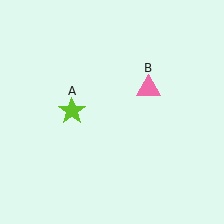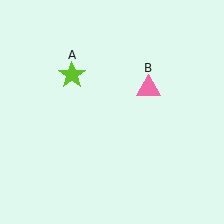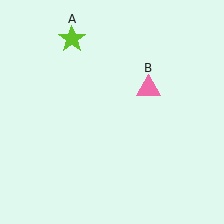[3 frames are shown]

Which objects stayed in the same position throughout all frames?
Pink triangle (object B) remained stationary.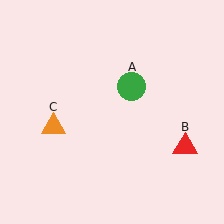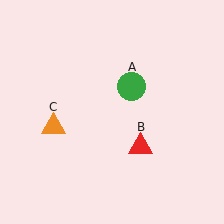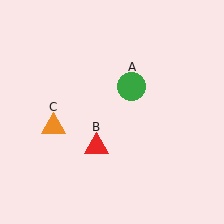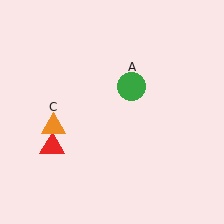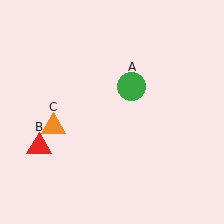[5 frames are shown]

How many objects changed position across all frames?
1 object changed position: red triangle (object B).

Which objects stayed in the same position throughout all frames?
Green circle (object A) and orange triangle (object C) remained stationary.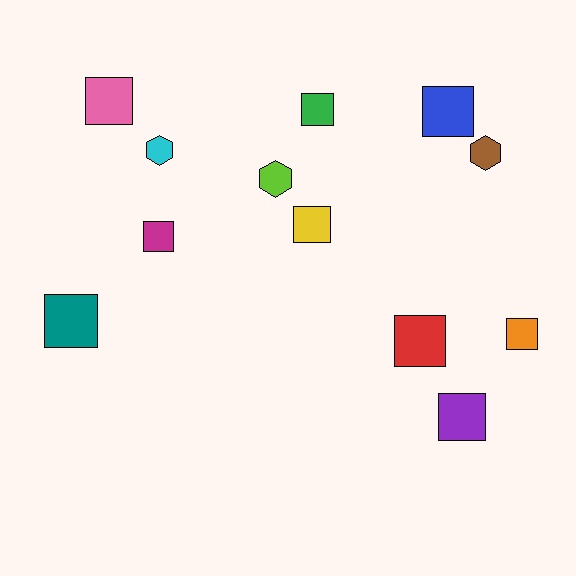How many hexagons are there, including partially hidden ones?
There are 3 hexagons.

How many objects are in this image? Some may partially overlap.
There are 12 objects.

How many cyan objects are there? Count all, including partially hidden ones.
There is 1 cyan object.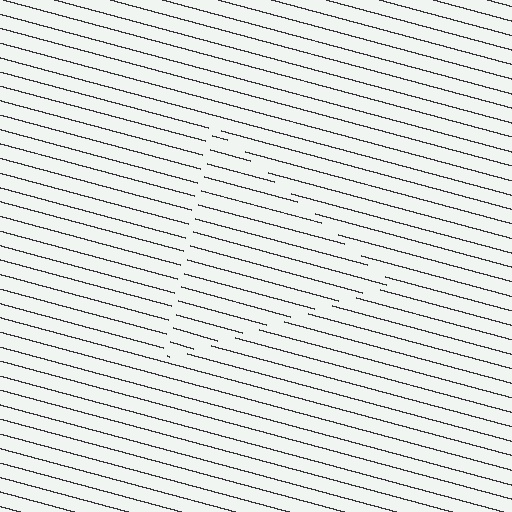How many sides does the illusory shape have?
3 sides — the line-ends trace a triangle.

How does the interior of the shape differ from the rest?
The interior of the shape contains the same grating, shifted by half a period — the contour is defined by the phase discontinuity where line-ends from the inner and outer gratings abut.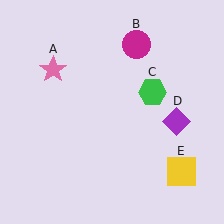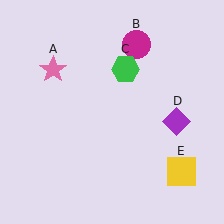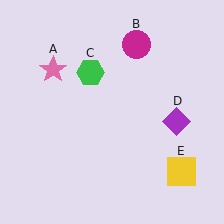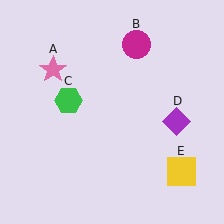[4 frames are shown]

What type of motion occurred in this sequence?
The green hexagon (object C) rotated counterclockwise around the center of the scene.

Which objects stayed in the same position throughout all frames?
Pink star (object A) and magenta circle (object B) and purple diamond (object D) and yellow square (object E) remained stationary.